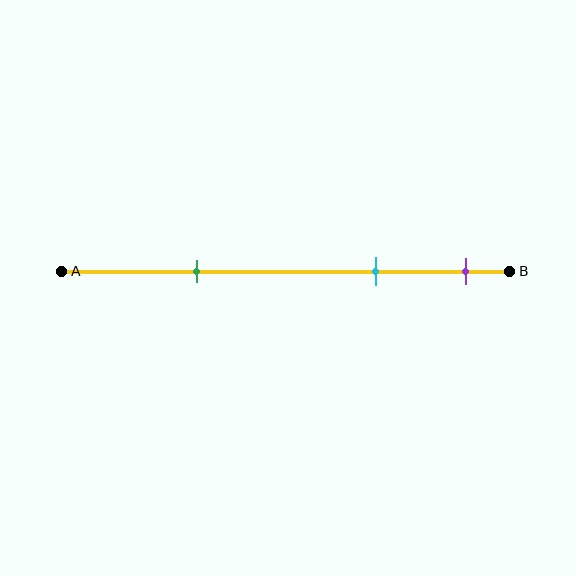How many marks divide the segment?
There are 3 marks dividing the segment.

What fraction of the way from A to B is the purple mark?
The purple mark is approximately 90% (0.9) of the way from A to B.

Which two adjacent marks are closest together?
The cyan and purple marks are the closest adjacent pair.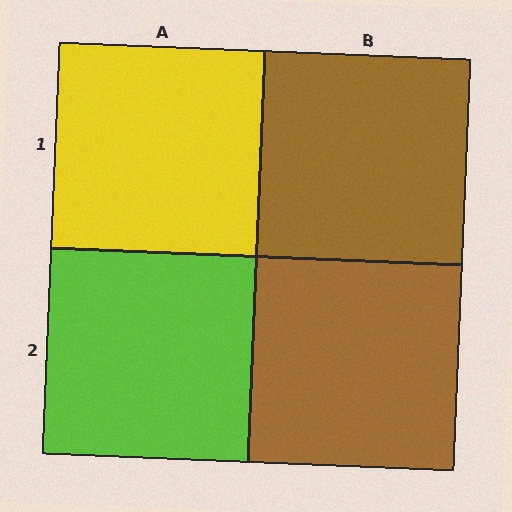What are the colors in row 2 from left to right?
Lime, brown.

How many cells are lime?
1 cell is lime.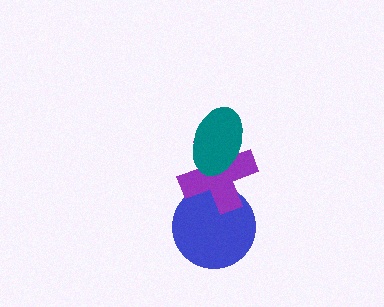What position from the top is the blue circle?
The blue circle is 3rd from the top.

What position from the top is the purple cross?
The purple cross is 2nd from the top.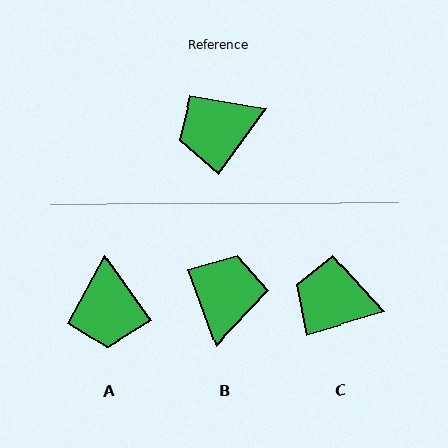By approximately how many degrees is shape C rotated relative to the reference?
Approximately 37 degrees clockwise.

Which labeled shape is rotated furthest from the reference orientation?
B, about 124 degrees away.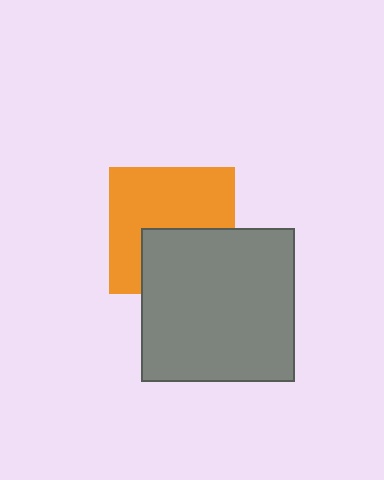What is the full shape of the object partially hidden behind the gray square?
The partially hidden object is an orange square.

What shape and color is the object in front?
The object in front is a gray square.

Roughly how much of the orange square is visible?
About half of it is visible (roughly 61%).